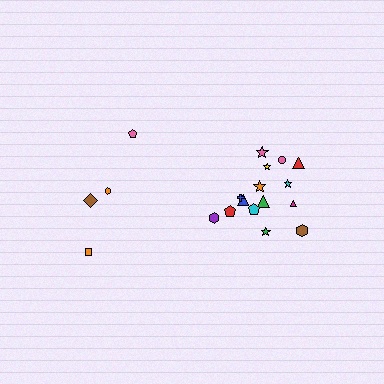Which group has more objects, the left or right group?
The right group.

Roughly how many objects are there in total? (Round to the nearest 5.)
Roughly 20 objects in total.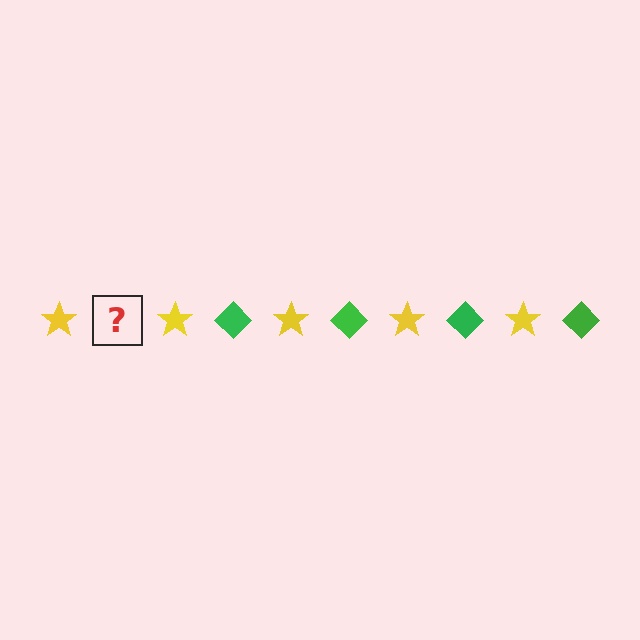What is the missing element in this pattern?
The missing element is a green diamond.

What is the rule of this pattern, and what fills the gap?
The rule is that the pattern alternates between yellow star and green diamond. The gap should be filled with a green diamond.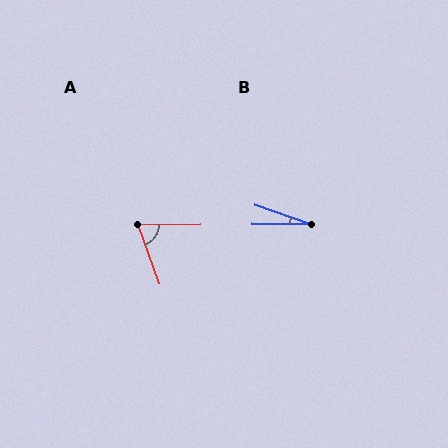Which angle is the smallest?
B, at approximately 18 degrees.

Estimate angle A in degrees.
Approximately 71 degrees.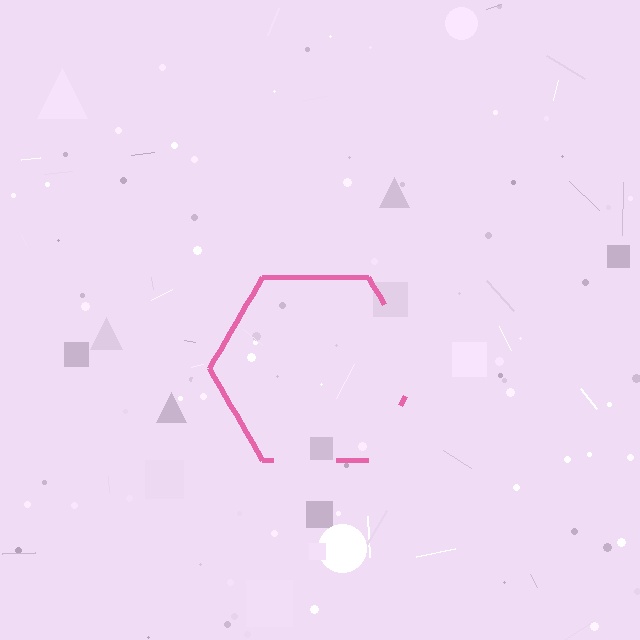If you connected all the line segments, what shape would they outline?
They would outline a hexagon.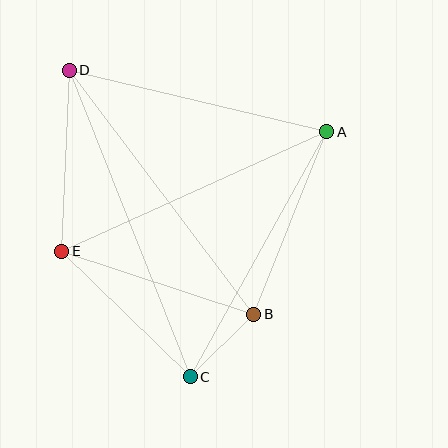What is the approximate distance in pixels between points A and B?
The distance between A and B is approximately 196 pixels.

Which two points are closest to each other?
Points B and C are closest to each other.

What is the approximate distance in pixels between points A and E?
The distance between A and E is approximately 291 pixels.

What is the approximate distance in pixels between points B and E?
The distance between B and E is approximately 202 pixels.